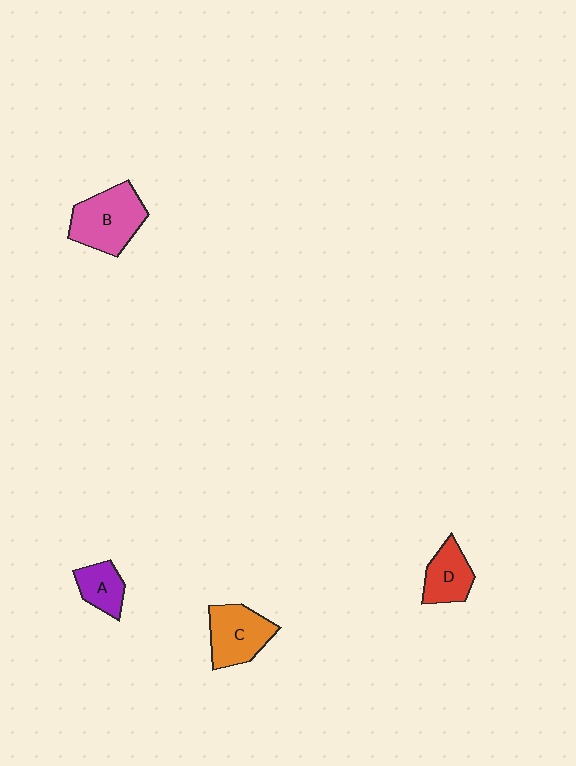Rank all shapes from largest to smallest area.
From largest to smallest: B (pink), C (orange), D (red), A (purple).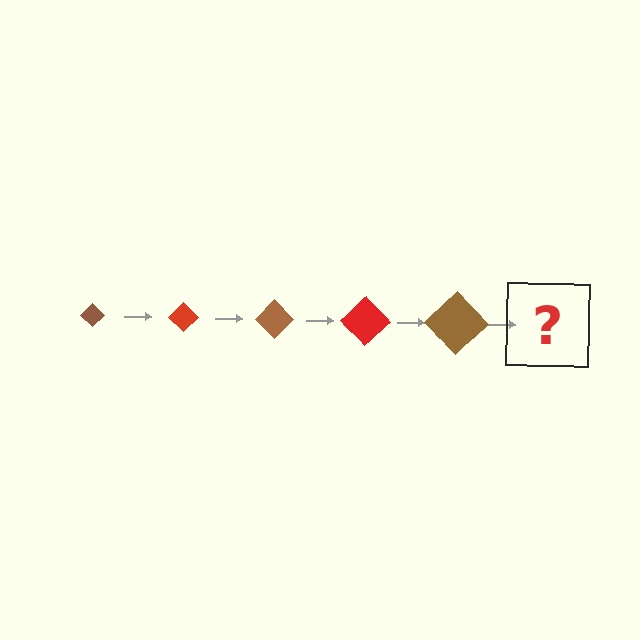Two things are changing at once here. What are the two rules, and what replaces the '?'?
The two rules are that the diamond grows larger each step and the color cycles through brown and red. The '?' should be a red diamond, larger than the previous one.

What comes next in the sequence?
The next element should be a red diamond, larger than the previous one.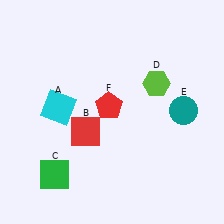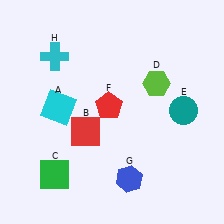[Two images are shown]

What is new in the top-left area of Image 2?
A cyan cross (H) was added in the top-left area of Image 2.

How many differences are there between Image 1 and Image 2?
There are 2 differences between the two images.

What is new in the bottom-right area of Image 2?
A blue hexagon (G) was added in the bottom-right area of Image 2.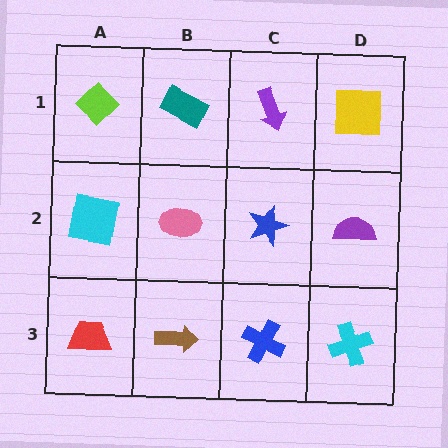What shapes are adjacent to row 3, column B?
A pink ellipse (row 2, column B), a red trapezoid (row 3, column A), a blue cross (row 3, column C).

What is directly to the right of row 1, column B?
A purple arrow.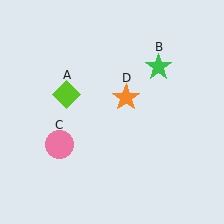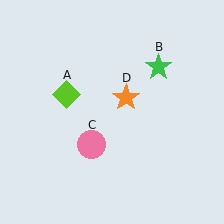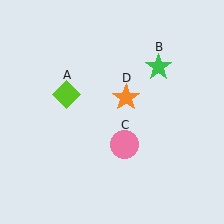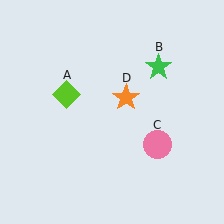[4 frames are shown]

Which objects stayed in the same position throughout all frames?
Lime diamond (object A) and green star (object B) and orange star (object D) remained stationary.